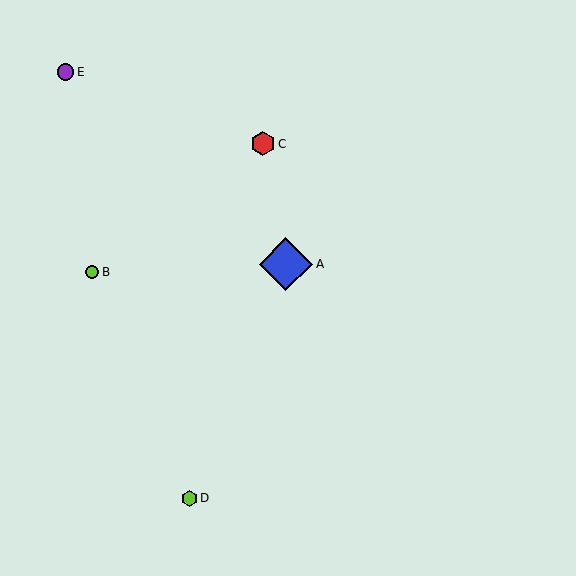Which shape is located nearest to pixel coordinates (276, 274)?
The blue diamond (labeled A) at (286, 264) is nearest to that location.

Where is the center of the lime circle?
The center of the lime circle is at (92, 272).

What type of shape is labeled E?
Shape E is a purple circle.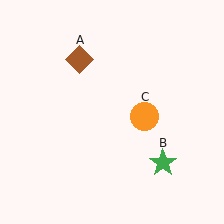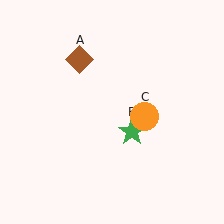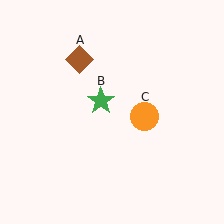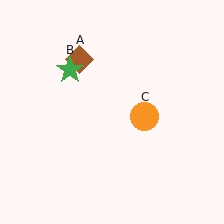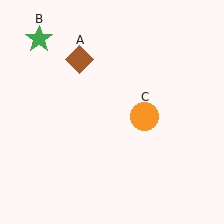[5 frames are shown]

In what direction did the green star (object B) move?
The green star (object B) moved up and to the left.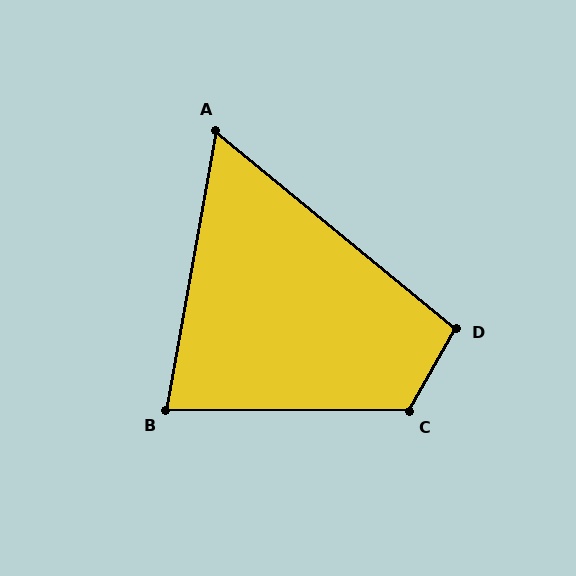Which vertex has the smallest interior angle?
A, at approximately 61 degrees.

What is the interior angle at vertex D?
Approximately 100 degrees (obtuse).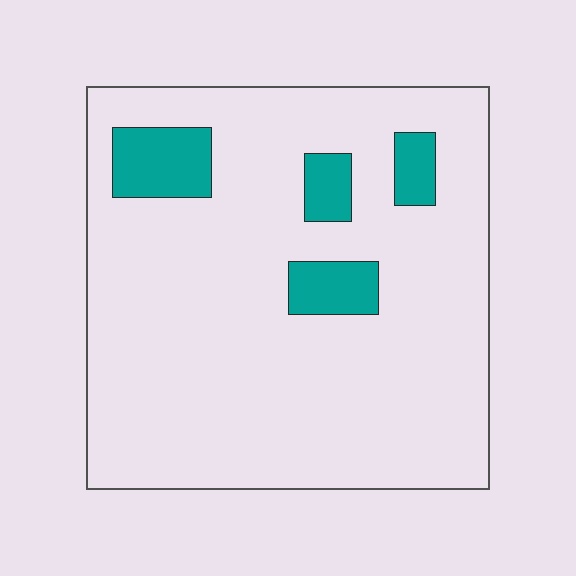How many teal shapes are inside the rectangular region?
4.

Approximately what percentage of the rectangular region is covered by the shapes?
Approximately 10%.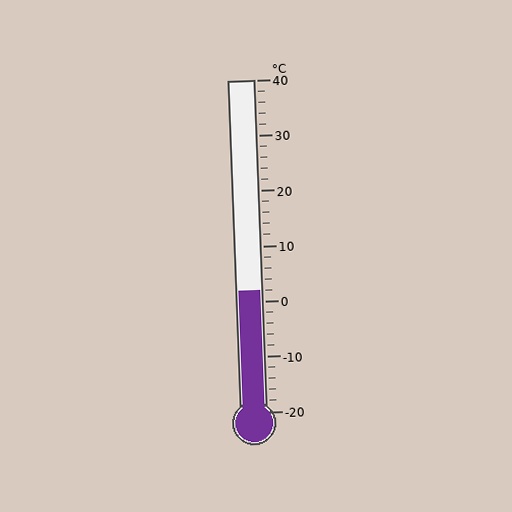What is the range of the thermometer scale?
The thermometer scale ranges from -20°C to 40°C.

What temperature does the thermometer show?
The thermometer shows approximately 2°C.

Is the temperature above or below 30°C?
The temperature is below 30°C.